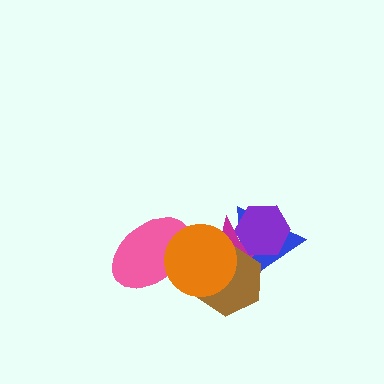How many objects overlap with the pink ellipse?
1 object overlaps with the pink ellipse.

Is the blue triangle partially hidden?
Yes, it is partially covered by another shape.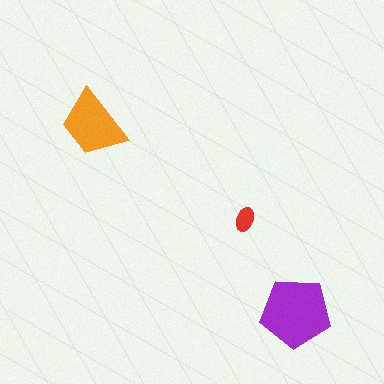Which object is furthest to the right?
The purple pentagon is rightmost.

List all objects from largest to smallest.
The purple pentagon, the orange trapezoid, the red ellipse.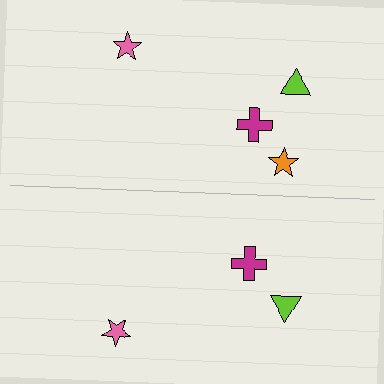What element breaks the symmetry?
A orange star is missing from the bottom side.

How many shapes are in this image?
There are 7 shapes in this image.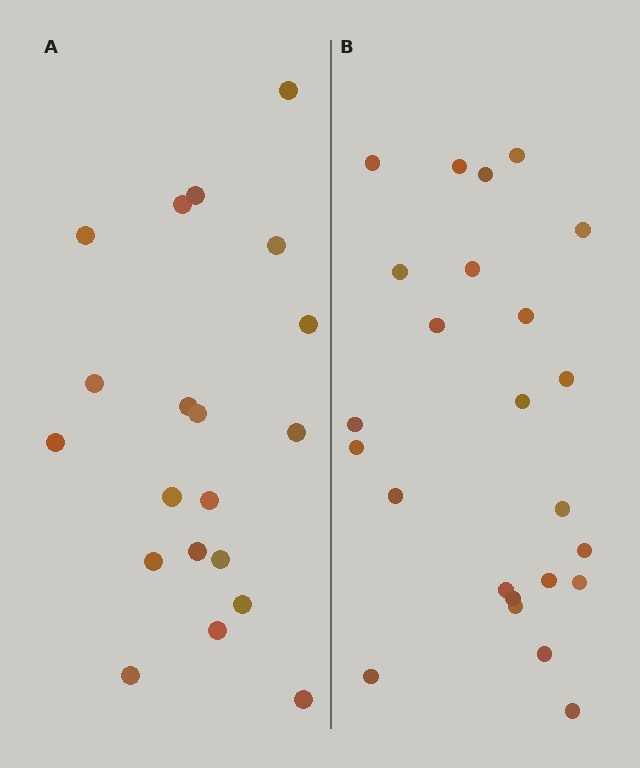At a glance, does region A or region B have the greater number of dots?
Region B (the right region) has more dots.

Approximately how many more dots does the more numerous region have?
Region B has about 4 more dots than region A.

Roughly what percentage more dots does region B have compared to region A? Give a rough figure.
About 20% more.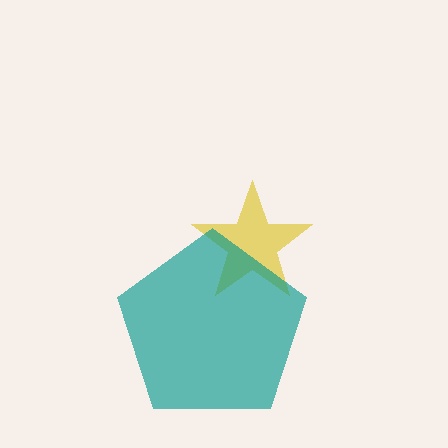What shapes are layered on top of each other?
The layered shapes are: a yellow star, a teal pentagon.